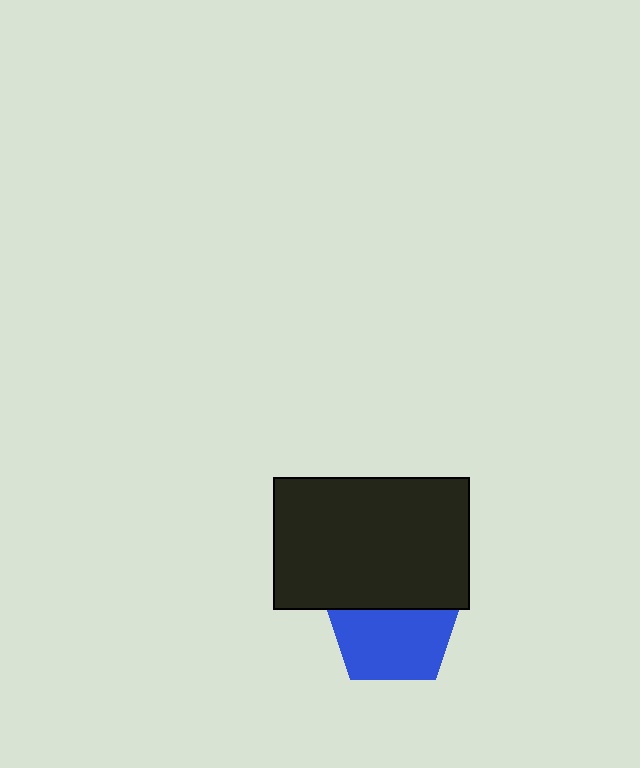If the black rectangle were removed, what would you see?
You would see the complete blue pentagon.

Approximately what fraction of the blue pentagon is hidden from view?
Roughly 40% of the blue pentagon is hidden behind the black rectangle.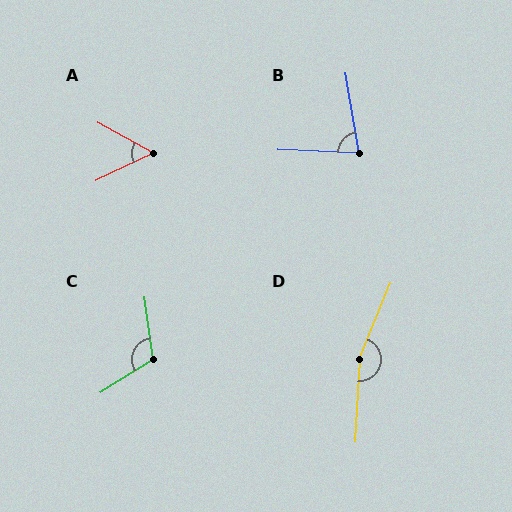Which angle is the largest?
D, at approximately 161 degrees.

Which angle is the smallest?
A, at approximately 54 degrees.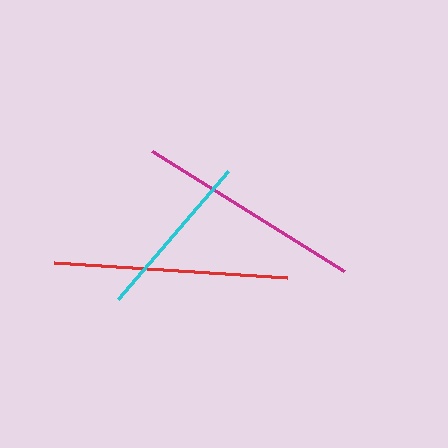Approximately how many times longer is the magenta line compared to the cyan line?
The magenta line is approximately 1.3 times the length of the cyan line.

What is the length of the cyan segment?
The cyan segment is approximately 168 pixels long.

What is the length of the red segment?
The red segment is approximately 233 pixels long.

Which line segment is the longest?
The red line is the longest at approximately 233 pixels.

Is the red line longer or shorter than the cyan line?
The red line is longer than the cyan line.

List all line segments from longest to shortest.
From longest to shortest: red, magenta, cyan.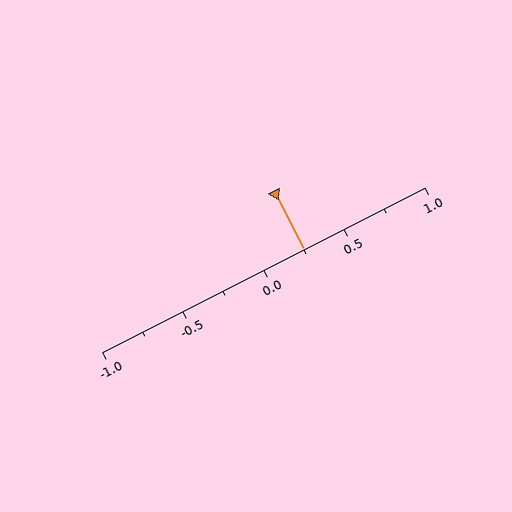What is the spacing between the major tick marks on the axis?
The major ticks are spaced 0.5 apart.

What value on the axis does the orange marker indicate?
The marker indicates approximately 0.25.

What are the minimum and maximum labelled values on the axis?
The axis runs from -1.0 to 1.0.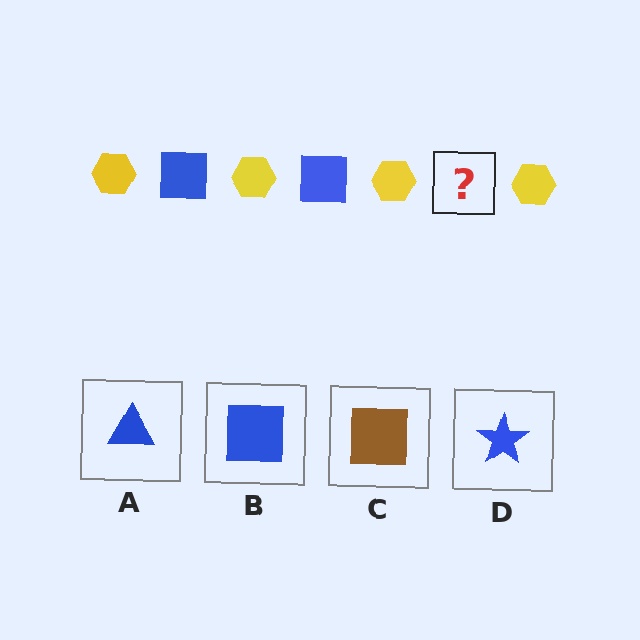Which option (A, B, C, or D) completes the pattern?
B.